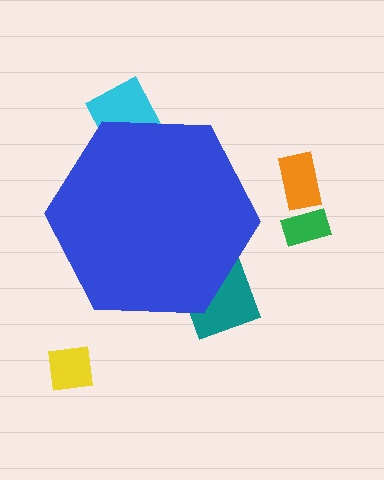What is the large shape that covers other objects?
A blue hexagon.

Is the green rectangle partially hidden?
No, the green rectangle is fully visible.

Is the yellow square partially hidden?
No, the yellow square is fully visible.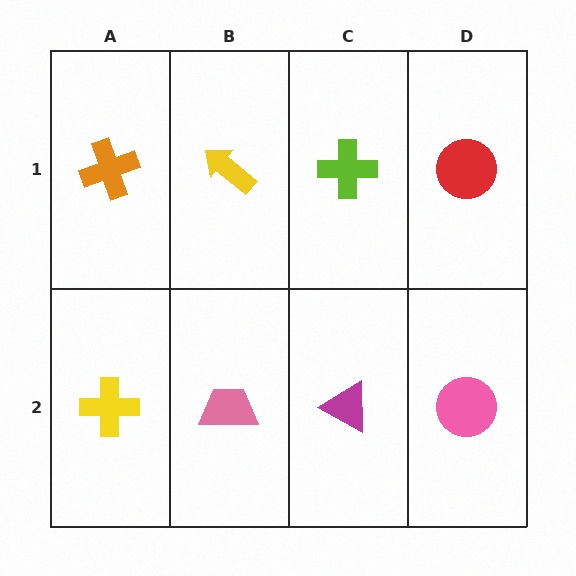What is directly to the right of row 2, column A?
A pink trapezoid.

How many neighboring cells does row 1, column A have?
2.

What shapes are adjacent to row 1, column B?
A pink trapezoid (row 2, column B), an orange cross (row 1, column A), a lime cross (row 1, column C).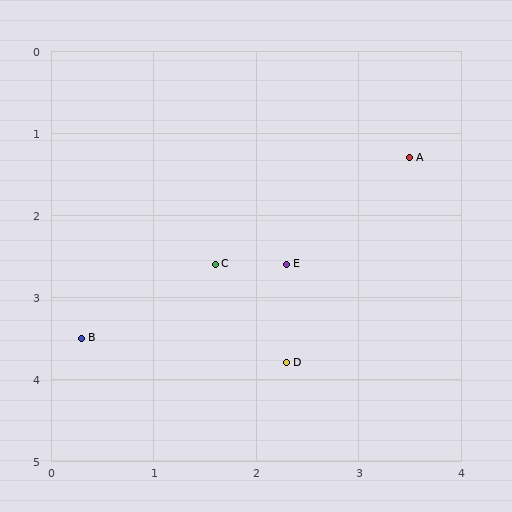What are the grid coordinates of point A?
Point A is at approximately (3.5, 1.3).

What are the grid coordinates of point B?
Point B is at approximately (0.3, 3.5).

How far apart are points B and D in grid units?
Points B and D are about 2.0 grid units apart.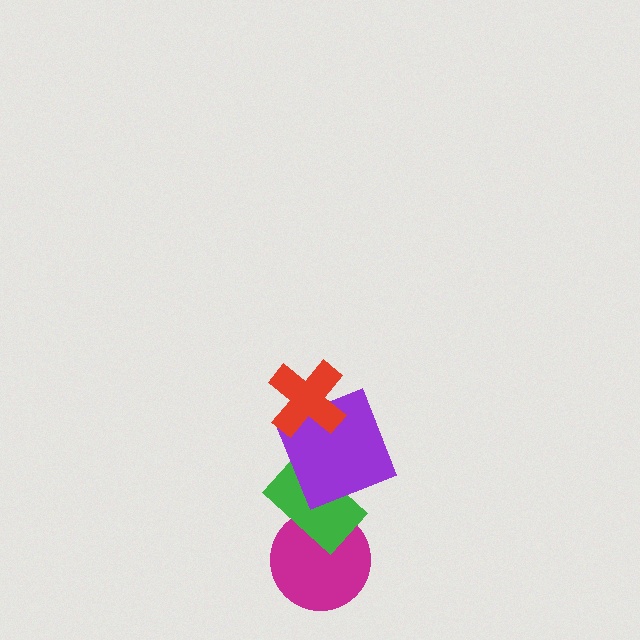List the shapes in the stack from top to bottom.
From top to bottom: the red cross, the purple square, the green rectangle, the magenta circle.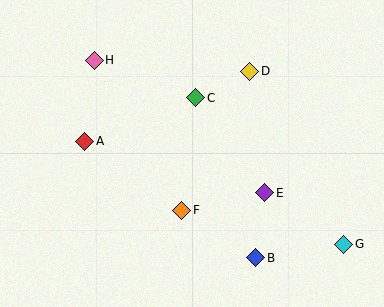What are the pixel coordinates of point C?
Point C is at (196, 98).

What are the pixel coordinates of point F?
Point F is at (182, 210).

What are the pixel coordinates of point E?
Point E is at (265, 193).